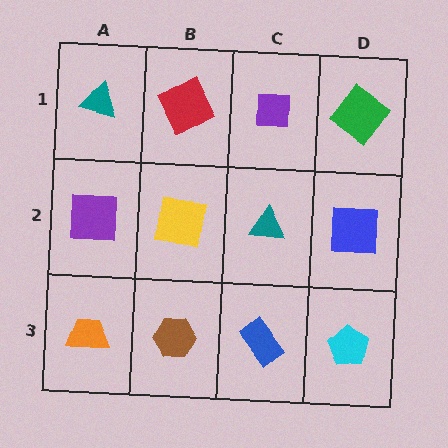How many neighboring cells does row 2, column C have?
4.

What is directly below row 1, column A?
A purple square.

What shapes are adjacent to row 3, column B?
A yellow square (row 2, column B), an orange trapezoid (row 3, column A), a blue rectangle (row 3, column C).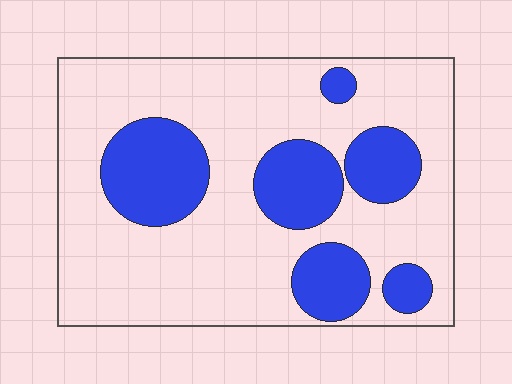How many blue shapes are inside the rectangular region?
6.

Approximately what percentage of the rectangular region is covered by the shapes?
Approximately 25%.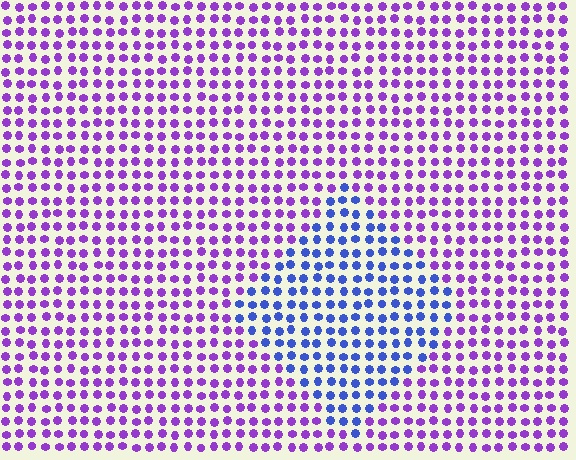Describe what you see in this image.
The image is filled with small purple elements in a uniform arrangement. A diamond-shaped region is visible where the elements are tinted to a slightly different hue, forming a subtle color boundary.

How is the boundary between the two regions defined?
The boundary is defined purely by a slight shift in hue (about 48 degrees). Spacing, size, and orientation are identical on both sides.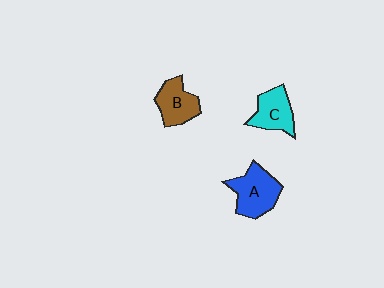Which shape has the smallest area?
Shape B (brown).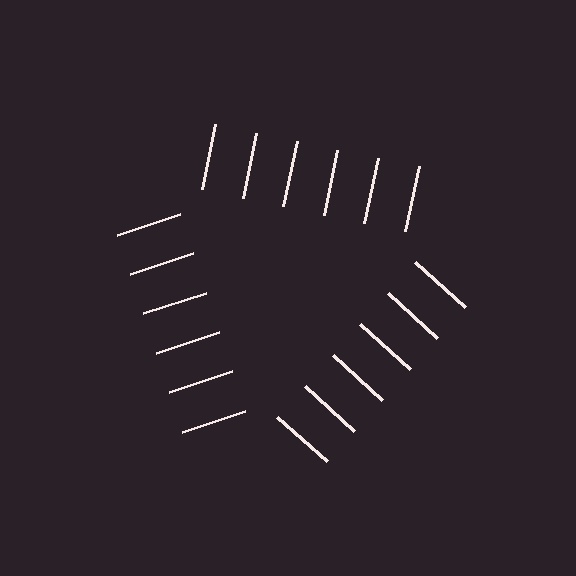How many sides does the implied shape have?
3 sides — the line-ends trace a triangle.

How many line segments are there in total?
18 — 6 along each of the 3 edges.